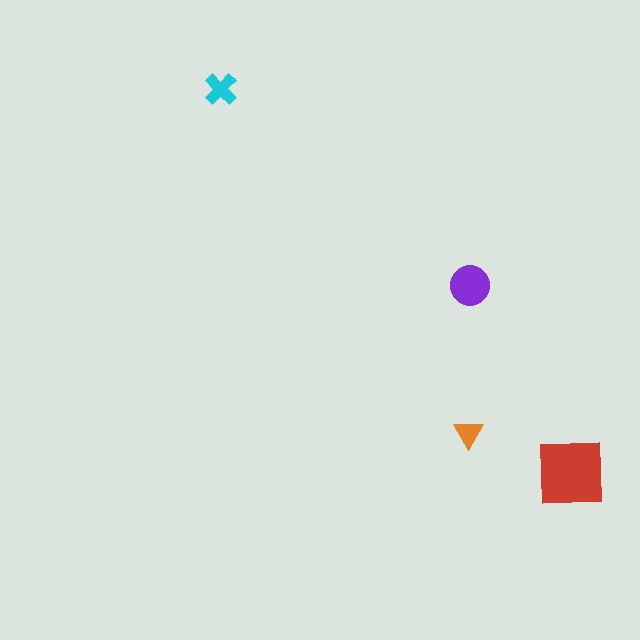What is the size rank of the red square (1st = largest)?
1st.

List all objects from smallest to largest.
The orange triangle, the cyan cross, the purple circle, the red square.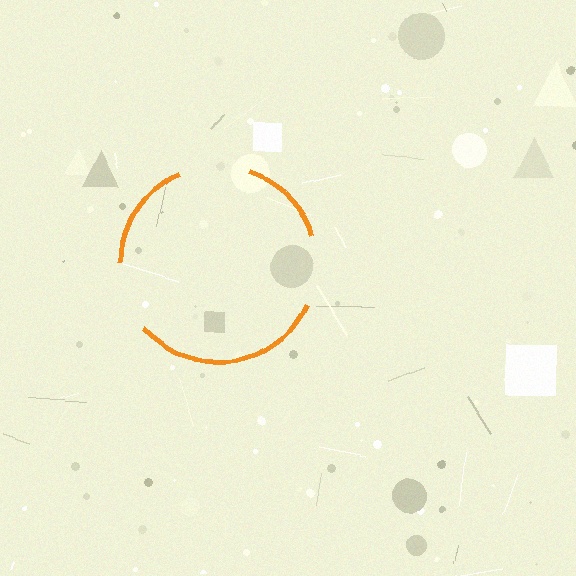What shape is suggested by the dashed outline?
The dashed outline suggests a circle.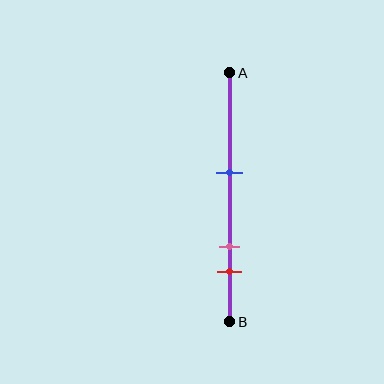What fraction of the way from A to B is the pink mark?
The pink mark is approximately 70% (0.7) of the way from A to B.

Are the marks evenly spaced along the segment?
No, the marks are not evenly spaced.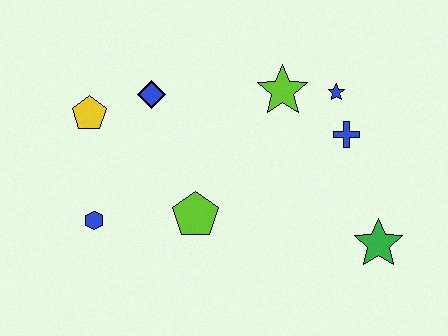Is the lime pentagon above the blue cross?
No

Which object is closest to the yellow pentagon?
The blue diamond is closest to the yellow pentagon.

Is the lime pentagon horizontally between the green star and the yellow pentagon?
Yes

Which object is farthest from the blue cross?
The blue hexagon is farthest from the blue cross.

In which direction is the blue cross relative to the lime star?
The blue cross is to the right of the lime star.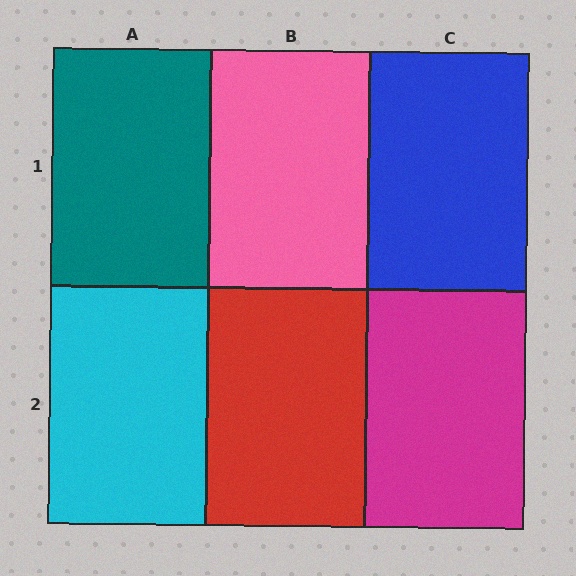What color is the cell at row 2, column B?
Red.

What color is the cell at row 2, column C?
Magenta.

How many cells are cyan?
1 cell is cyan.